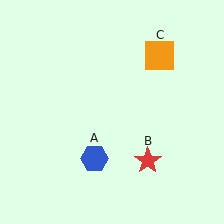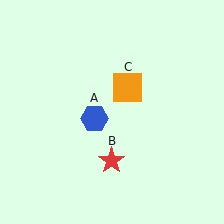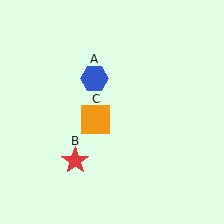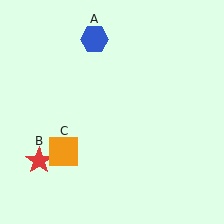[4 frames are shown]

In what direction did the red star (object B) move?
The red star (object B) moved left.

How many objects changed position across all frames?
3 objects changed position: blue hexagon (object A), red star (object B), orange square (object C).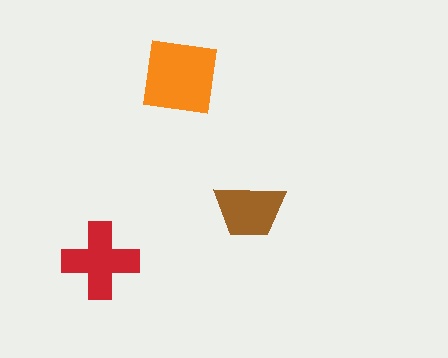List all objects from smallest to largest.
The brown trapezoid, the red cross, the orange square.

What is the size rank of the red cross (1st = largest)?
2nd.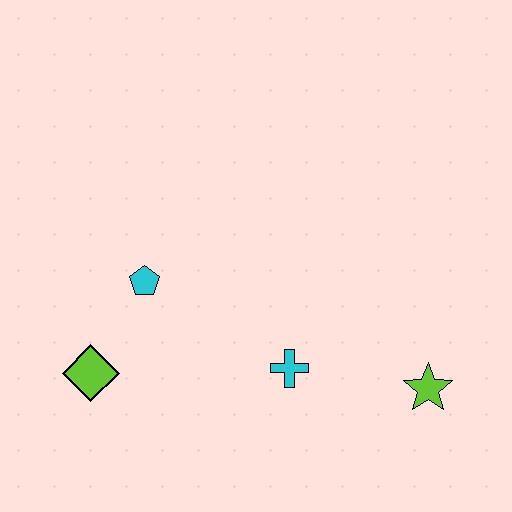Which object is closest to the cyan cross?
The lime star is closest to the cyan cross.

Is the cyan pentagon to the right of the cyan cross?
No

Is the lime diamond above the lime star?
Yes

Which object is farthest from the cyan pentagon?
The lime star is farthest from the cyan pentagon.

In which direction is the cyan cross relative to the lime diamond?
The cyan cross is to the right of the lime diamond.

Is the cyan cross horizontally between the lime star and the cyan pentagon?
Yes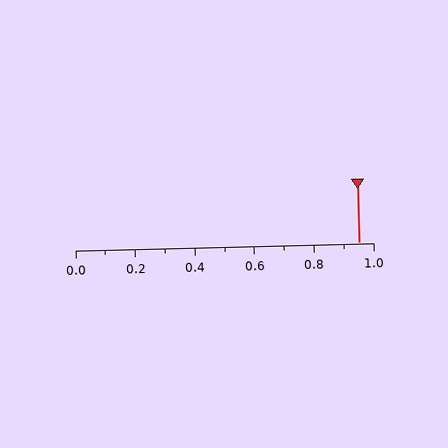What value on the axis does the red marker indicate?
The marker indicates approximately 0.95.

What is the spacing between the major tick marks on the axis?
The major ticks are spaced 0.2 apart.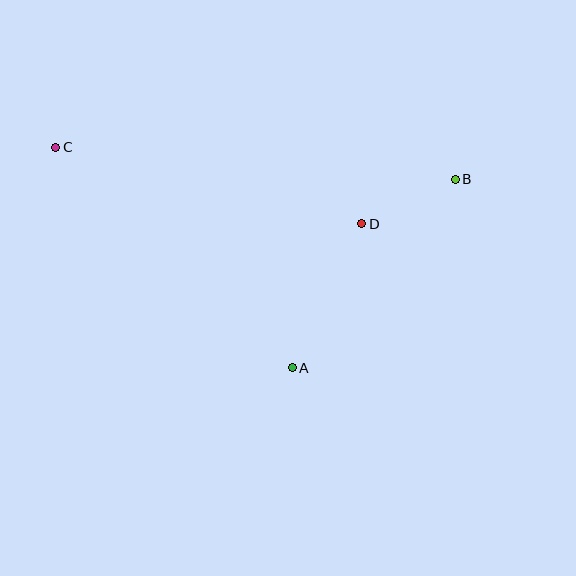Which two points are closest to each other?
Points B and D are closest to each other.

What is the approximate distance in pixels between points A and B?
The distance between A and B is approximately 249 pixels.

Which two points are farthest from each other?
Points B and C are farthest from each other.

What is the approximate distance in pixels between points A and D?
The distance between A and D is approximately 160 pixels.